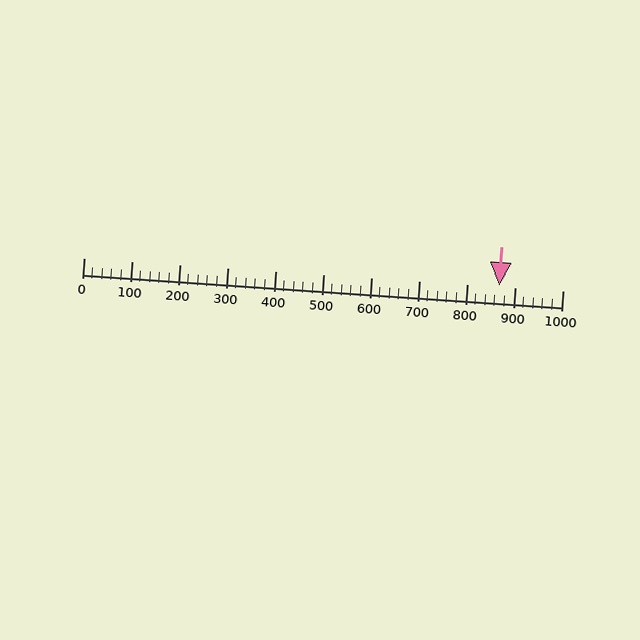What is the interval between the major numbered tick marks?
The major tick marks are spaced 100 units apart.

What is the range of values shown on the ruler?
The ruler shows values from 0 to 1000.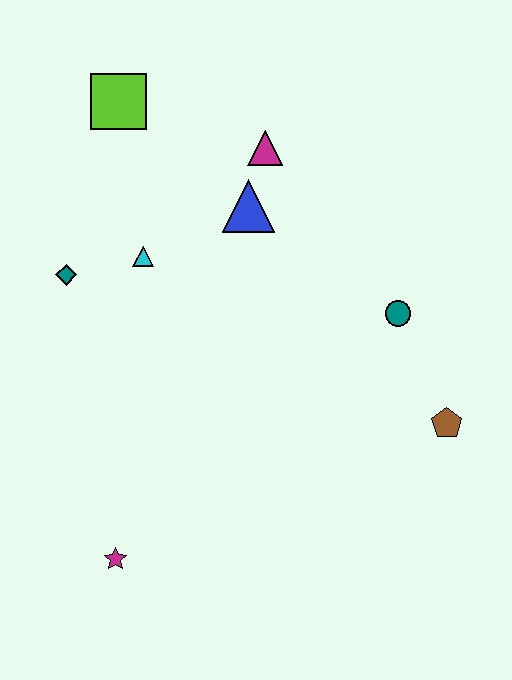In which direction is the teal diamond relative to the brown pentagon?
The teal diamond is to the left of the brown pentagon.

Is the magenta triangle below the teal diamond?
No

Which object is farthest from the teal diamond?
The brown pentagon is farthest from the teal diamond.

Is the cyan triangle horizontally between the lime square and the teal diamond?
No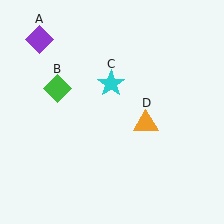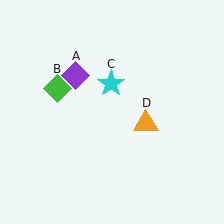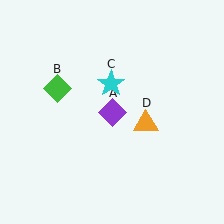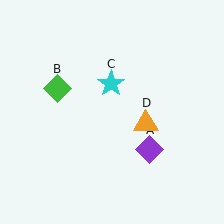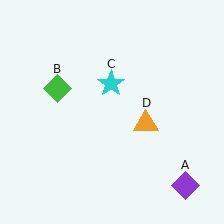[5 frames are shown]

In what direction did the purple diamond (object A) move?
The purple diamond (object A) moved down and to the right.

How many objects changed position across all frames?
1 object changed position: purple diamond (object A).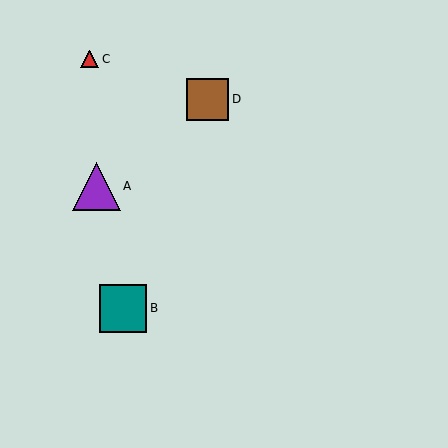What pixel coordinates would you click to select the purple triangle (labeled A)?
Click at (96, 186) to select the purple triangle A.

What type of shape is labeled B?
Shape B is a teal square.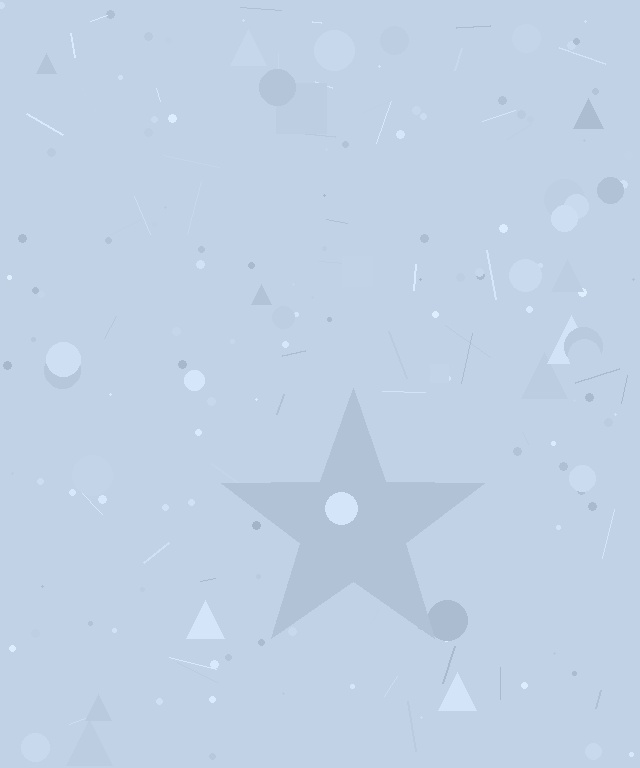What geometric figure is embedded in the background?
A star is embedded in the background.